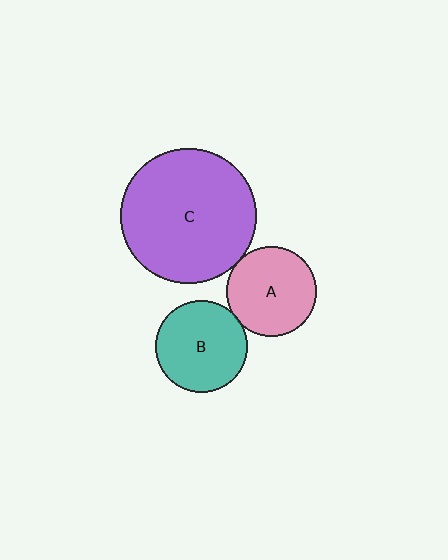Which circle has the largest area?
Circle C (purple).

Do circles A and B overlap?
Yes.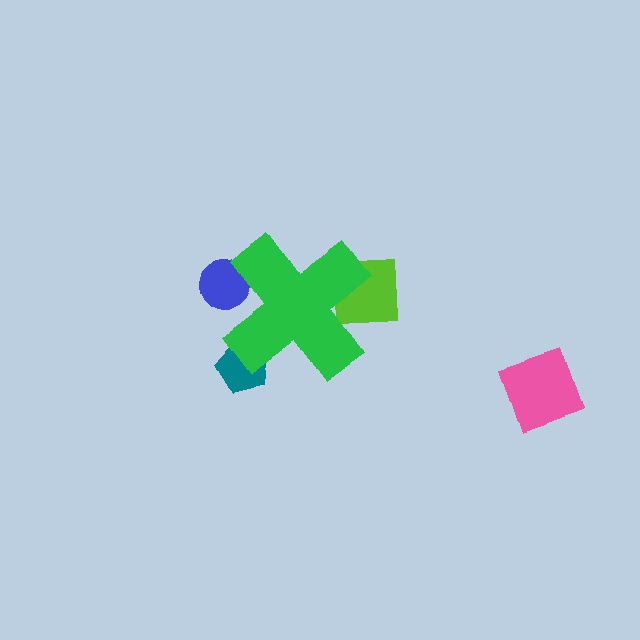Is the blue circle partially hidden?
Yes, the blue circle is partially hidden behind the green cross.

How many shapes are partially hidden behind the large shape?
3 shapes are partially hidden.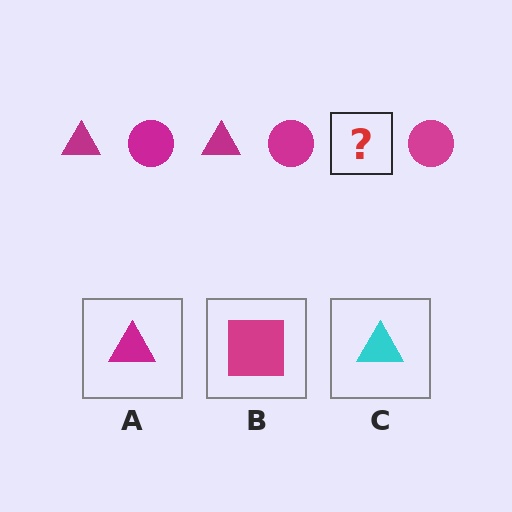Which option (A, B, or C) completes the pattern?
A.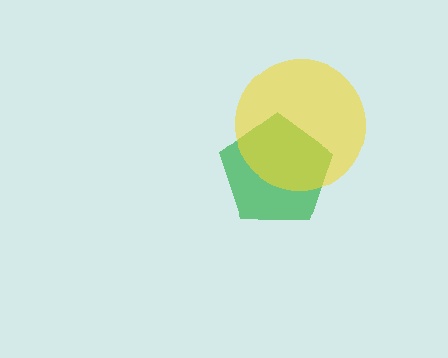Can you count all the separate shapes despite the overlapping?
Yes, there are 2 separate shapes.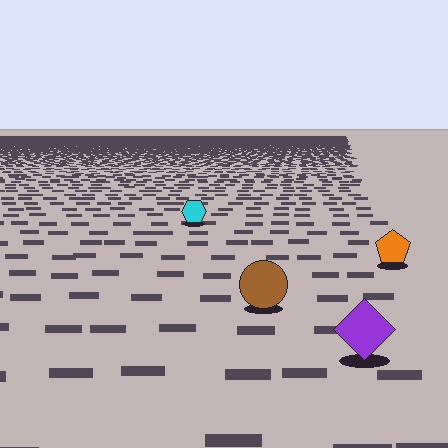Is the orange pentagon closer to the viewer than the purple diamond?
No. The purple diamond is closer — you can tell from the texture gradient: the ground texture is coarser near it.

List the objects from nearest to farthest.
From nearest to farthest: the purple diamond, the brown circle, the orange pentagon, the cyan hexagon.